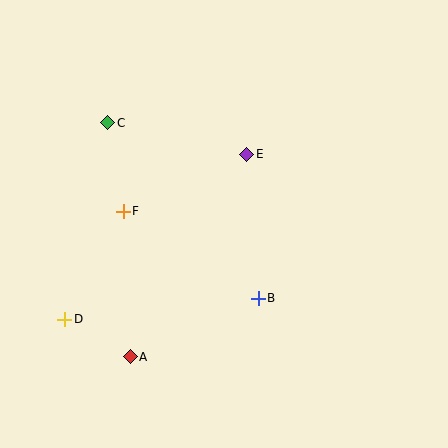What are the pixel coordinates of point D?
Point D is at (65, 319).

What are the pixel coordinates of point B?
Point B is at (258, 298).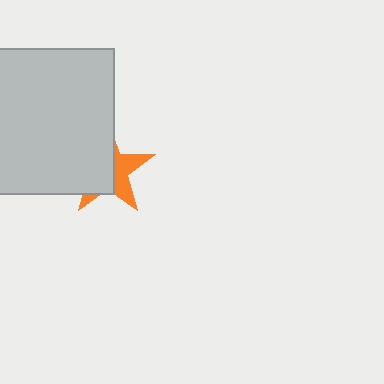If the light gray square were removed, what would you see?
You would see the complete orange star.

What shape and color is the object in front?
The object in front is a light gray square.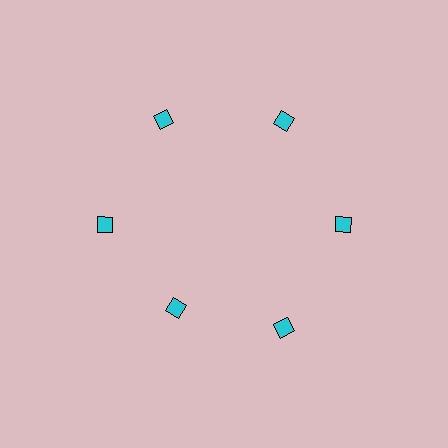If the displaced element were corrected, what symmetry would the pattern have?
It would have 6-fold rotational symmetry — the pattern would map onto itself every 60 degrees.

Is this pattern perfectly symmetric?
No. The 6 cyan diamonds are arranged in a ring, but one element near the 7 o'clock position is pulled inward toward the center, breaking the 6-fold rotational symmetry.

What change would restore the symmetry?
The symmetry would be restored by moving it outward, back onto the ring so that all 6 diamonds sit at equal angles and equal distance from the center.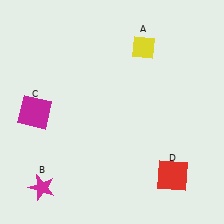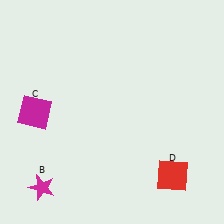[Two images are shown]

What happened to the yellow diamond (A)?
The yellow diamond (A) was removed in Image 2. It was in the top-right area of Image 1.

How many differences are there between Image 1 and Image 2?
There is 1 difference between the two images.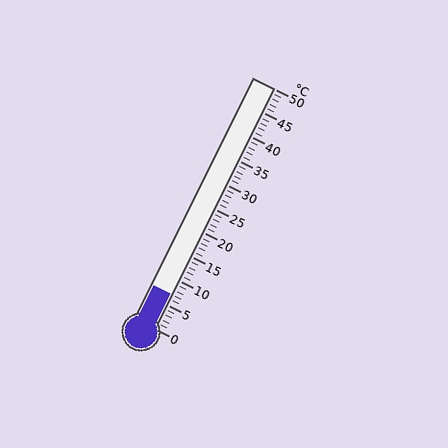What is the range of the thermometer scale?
The thermometer scale ranges from 0°C to 50°C.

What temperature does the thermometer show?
The thermometer shows approximately 7°C.